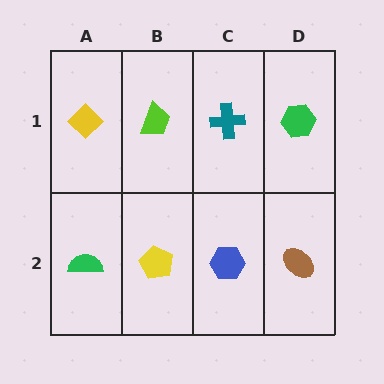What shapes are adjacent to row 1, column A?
A green semicircle (row 2, column A), a lime trapezoid (row 1, column B).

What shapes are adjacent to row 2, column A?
A yellow diamond (row 1, column A), a yellow pentagon (row 2, column B).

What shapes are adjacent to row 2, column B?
A lime trapezoid (row 1, column B), a green semicircle (row 2, column A), a blue hexagon (row 2, column C).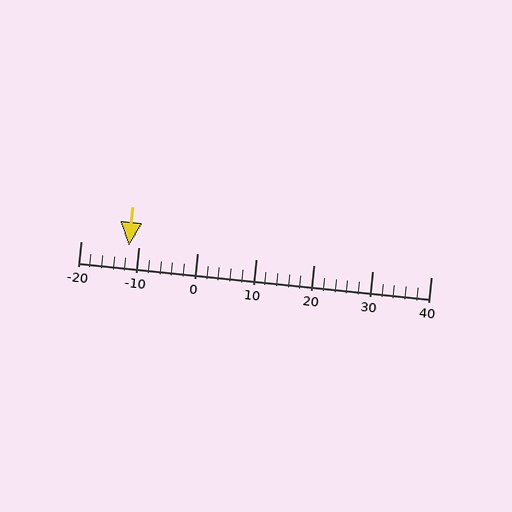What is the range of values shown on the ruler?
The ruler shows values from -20 to 40.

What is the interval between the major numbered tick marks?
The major tick marks are spaced 10 units apart.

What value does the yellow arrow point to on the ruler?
The yellow arrow points to approximately -12.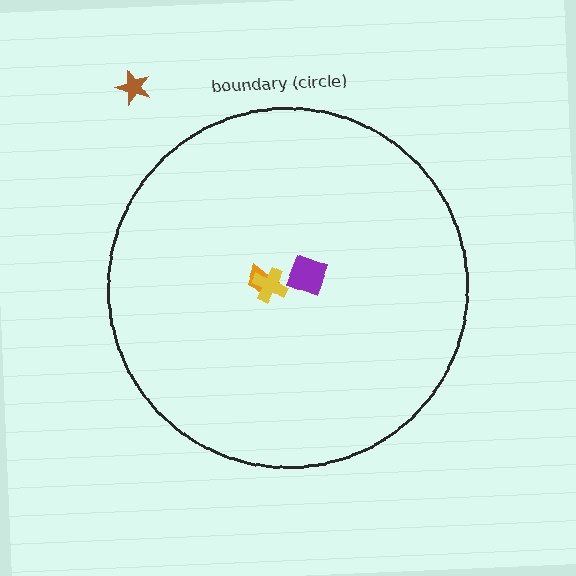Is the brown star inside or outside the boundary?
Outside.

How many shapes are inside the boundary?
3 inside, 1 outside.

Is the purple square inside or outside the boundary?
Inside.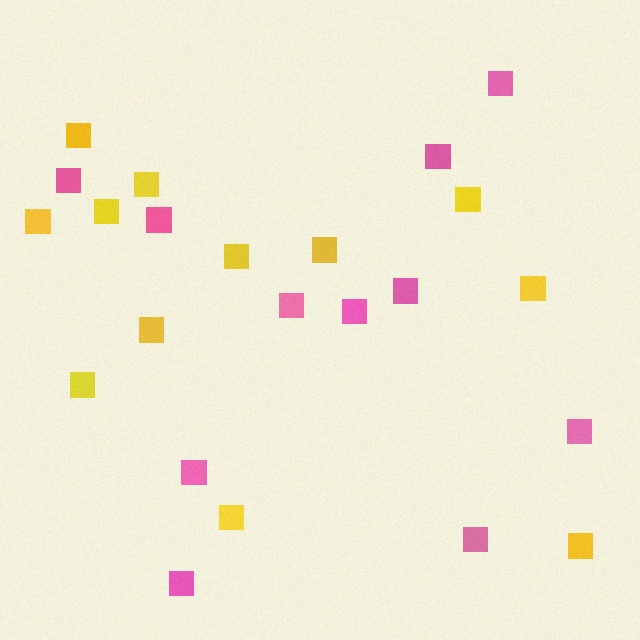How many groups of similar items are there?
There are 2 groups: one group of yellow squares (12) and one group of pink squares (11).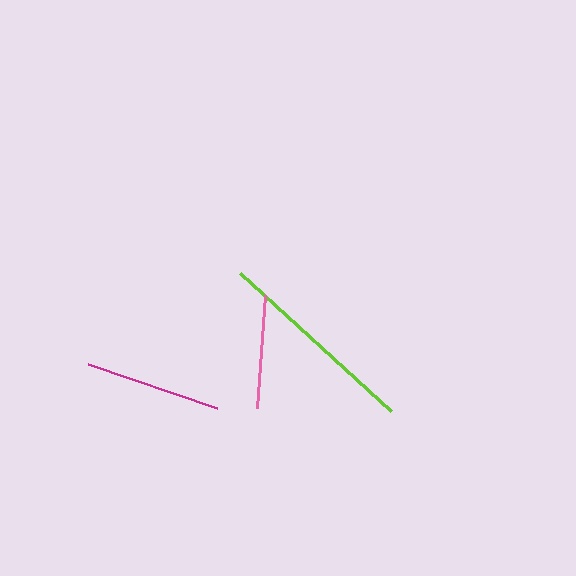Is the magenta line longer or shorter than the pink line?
The magenta line is longer than the pink line.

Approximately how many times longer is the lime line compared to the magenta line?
The lime line is approximately 1.5 times the length of the magenta line.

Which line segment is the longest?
The lime line is the longest at approximately 204 pixels.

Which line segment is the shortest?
The pink line is the shortest at approximately 114 pixels.